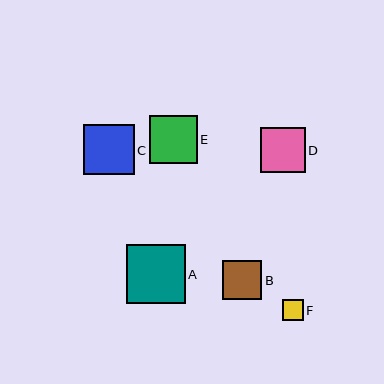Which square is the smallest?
Square F is the smallest with a size of approximately 20 pixels.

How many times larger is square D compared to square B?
Square D is approximately 1.1 times the size of square B.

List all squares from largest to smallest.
From largest to smallest: A, C, E, D, B, F.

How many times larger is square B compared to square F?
Square B is approximately 1.9 times the size of square F.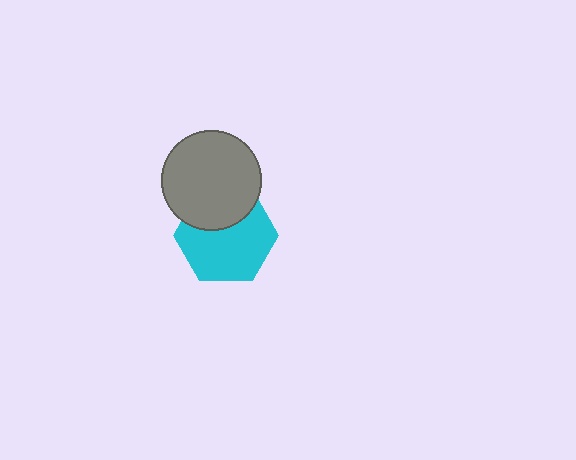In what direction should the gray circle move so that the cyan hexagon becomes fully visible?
The gray circle should move up. That is the shortest direction to clear the overlap and leave the cyan hexagon fully visible.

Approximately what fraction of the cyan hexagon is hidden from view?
Roughly 33% of the cyan hexagon is hidden behind the gray circle.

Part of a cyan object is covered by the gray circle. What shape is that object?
It is a hexagon.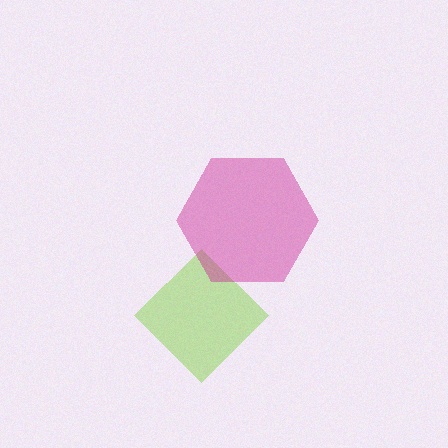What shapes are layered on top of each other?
The layered shapes are: a lime diamond, a magenta hexagon.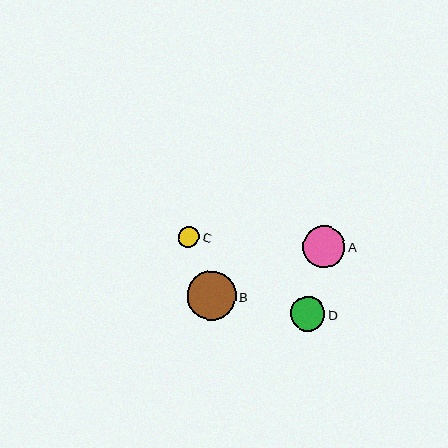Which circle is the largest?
Circle B is the largest with a size of approximately 49 pixels.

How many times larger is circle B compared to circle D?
Circle B is approximately 1.4 times the size of circle D.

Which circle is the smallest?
Circle C is the smallest with a size of approximately 21 pixels.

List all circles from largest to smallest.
From largest to smallest: B, A, D, C.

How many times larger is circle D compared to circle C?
Circle D is approximately 1.6 times the size of circle C.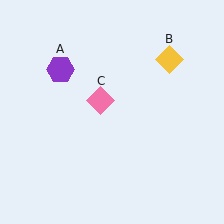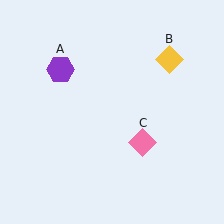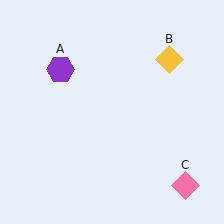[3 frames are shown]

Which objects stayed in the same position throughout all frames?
Purple hexagon (object A) and yellow diamond (object B) remained stationary.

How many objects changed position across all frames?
1 object changed position: pink diamond (object C).